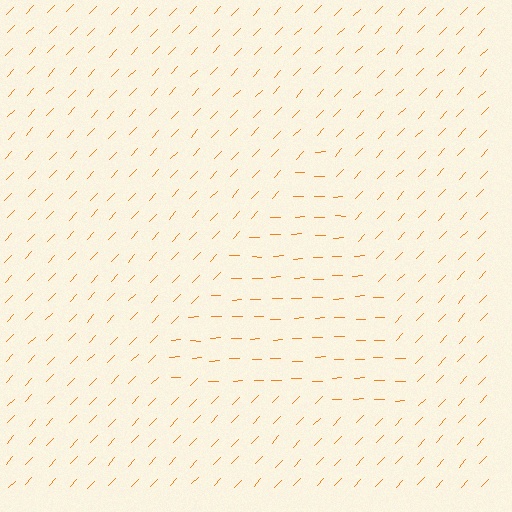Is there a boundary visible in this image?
Yes, there is a texture boundary formed by a change in line orientation.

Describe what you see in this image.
The image is filled with small orange line segments. A triangle region in the image has lines oriented differently from the surrounding lines, creating a visible texture boundary.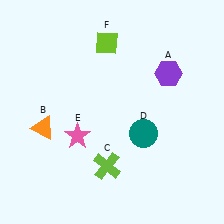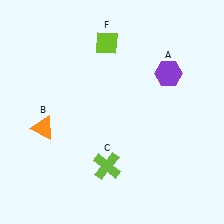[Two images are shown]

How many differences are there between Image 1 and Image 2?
There are 2 differences between the two images.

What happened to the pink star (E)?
The pink star (E) was removed in Image 2. It was in the bottom-left area of Image 1.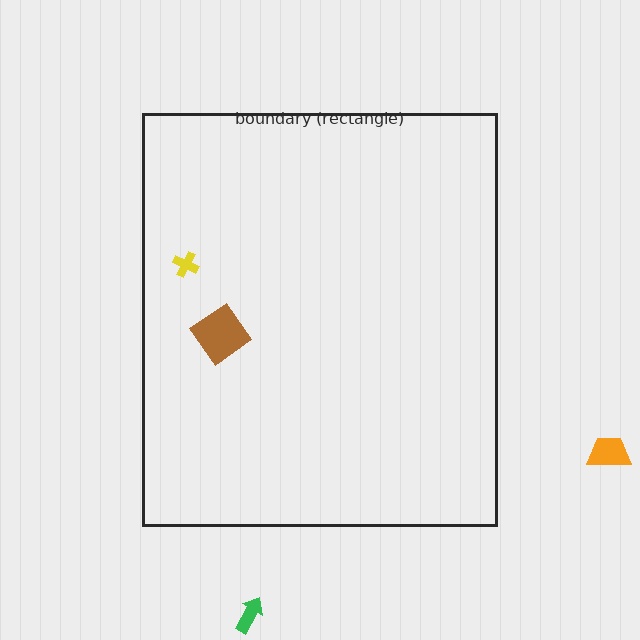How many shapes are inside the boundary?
2 inside, 2 outside.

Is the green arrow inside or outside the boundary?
Outside.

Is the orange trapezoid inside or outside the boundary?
Outside.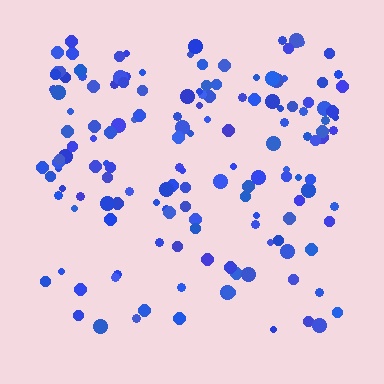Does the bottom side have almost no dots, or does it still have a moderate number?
Still a moderate number, just noticeably fewer than the top.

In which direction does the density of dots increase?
From bottom to top, with the top side densest.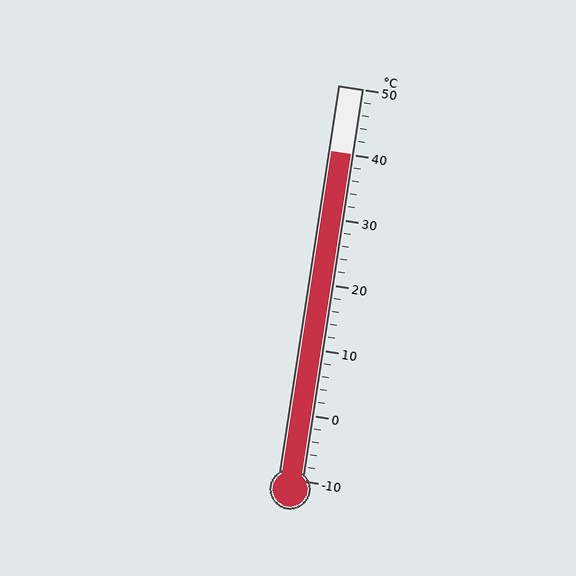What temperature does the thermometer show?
The thermometer shows approximately 40°C.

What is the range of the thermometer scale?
The thermometer scale ranges from -10°C to 50°C.